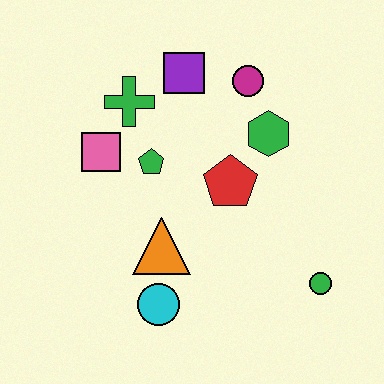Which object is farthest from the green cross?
The green circle is farthest from the green cross.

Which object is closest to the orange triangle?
The cyan circle is closest to the orange triangle.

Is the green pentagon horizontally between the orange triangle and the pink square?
Yes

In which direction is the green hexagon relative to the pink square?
The green hexagon is to the right of the pink square.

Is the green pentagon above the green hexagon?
No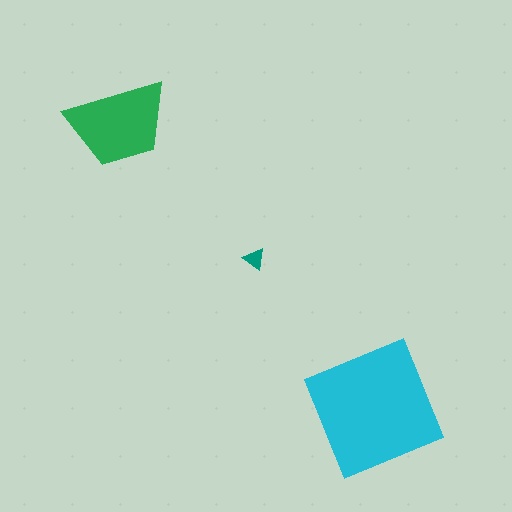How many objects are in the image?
There are 3 objects in the image.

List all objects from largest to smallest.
The cyan square, the green trapezoid, the teal triangle.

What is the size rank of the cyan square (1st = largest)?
1st.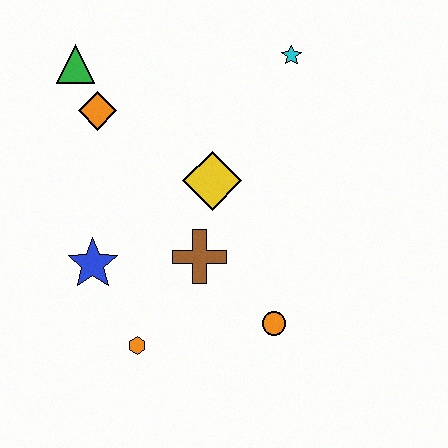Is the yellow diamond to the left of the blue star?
No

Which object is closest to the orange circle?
The brown cross is closest to the orange circle.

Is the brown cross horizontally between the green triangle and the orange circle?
Yes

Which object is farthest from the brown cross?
The green triangle is farthest from the brown cross.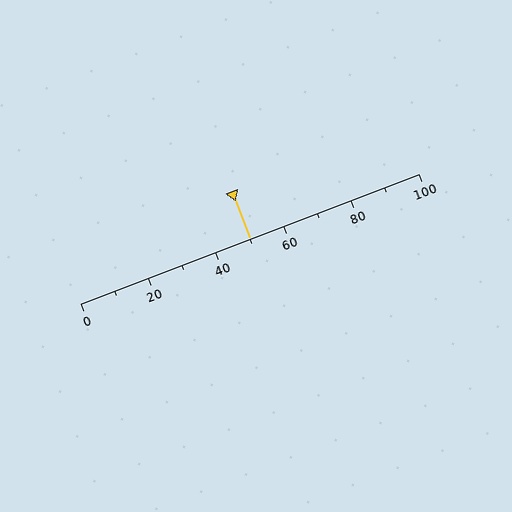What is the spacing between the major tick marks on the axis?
The major ticks are spaced 20 apart.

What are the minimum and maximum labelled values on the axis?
The axis runs from 0 to 100.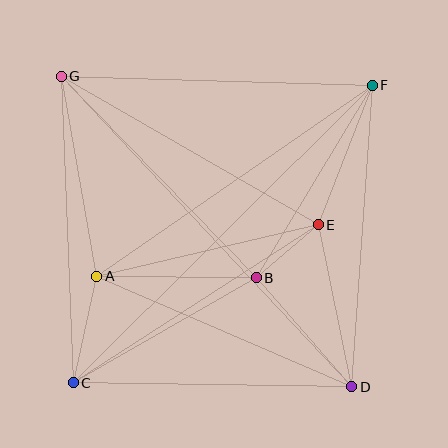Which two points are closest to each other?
Points B and E are closest to each other.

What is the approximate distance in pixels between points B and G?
The distance between B and G is approximately 281 pixels.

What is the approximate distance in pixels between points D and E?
The distance between D and E is approximately 165 pixels.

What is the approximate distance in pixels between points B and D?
The distance between B and D is approximately 144 pixels.